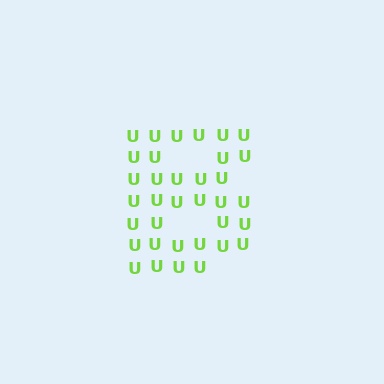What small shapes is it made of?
It is made of small letter U's.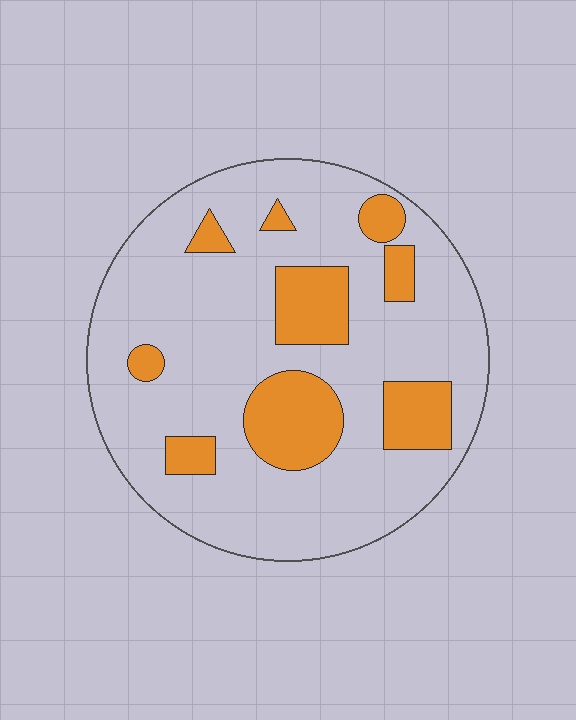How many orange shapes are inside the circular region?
9.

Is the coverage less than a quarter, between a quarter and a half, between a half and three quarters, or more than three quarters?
Less than a quarter.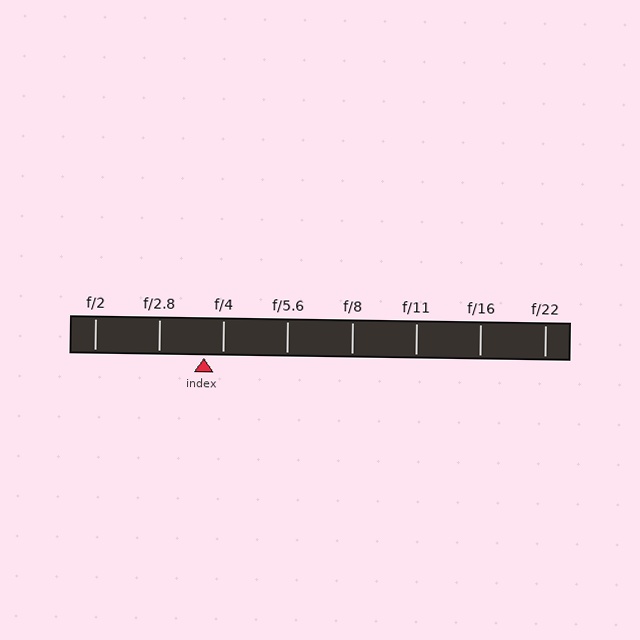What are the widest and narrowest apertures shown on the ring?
The widest aperture shown is f/2 and the narrowest is f/22.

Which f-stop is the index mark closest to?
The index mark is closest to f/4.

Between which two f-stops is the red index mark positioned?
The index mark is between f/2.8 and f/4.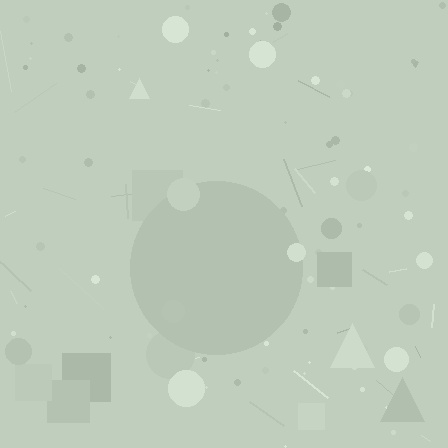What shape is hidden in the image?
A circle is hidden in the image.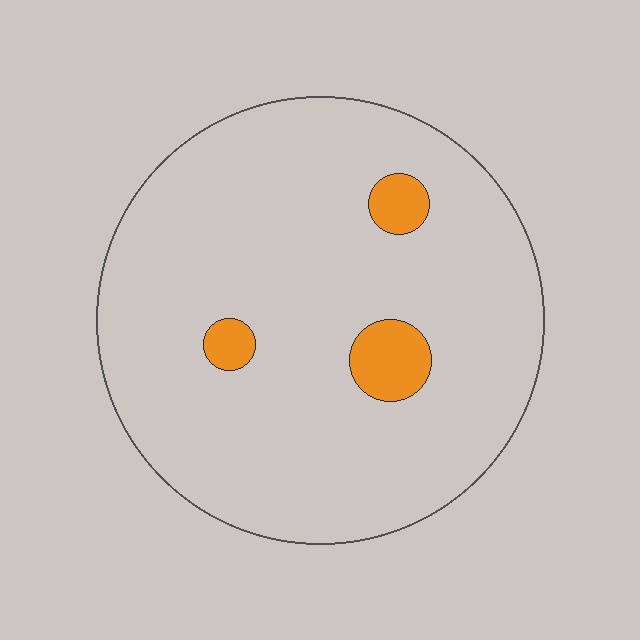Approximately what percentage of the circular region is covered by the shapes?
Approximately 5%.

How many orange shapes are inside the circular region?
3.